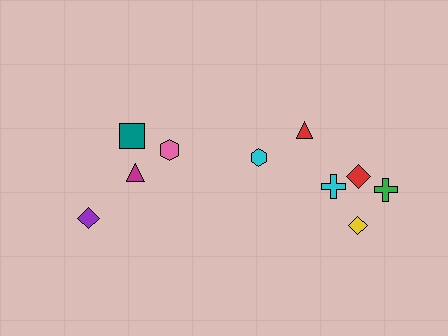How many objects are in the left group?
There are 4 objects.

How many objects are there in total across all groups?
There are 10 objects.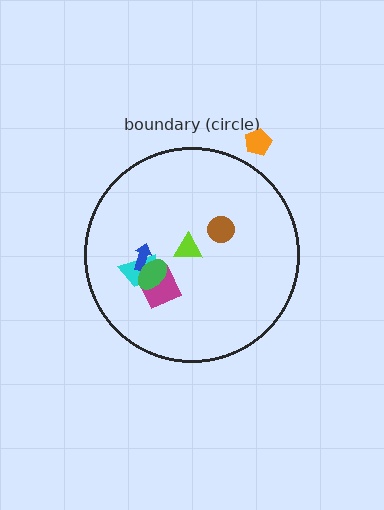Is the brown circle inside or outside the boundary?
Inside.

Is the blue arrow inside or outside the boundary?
Inside.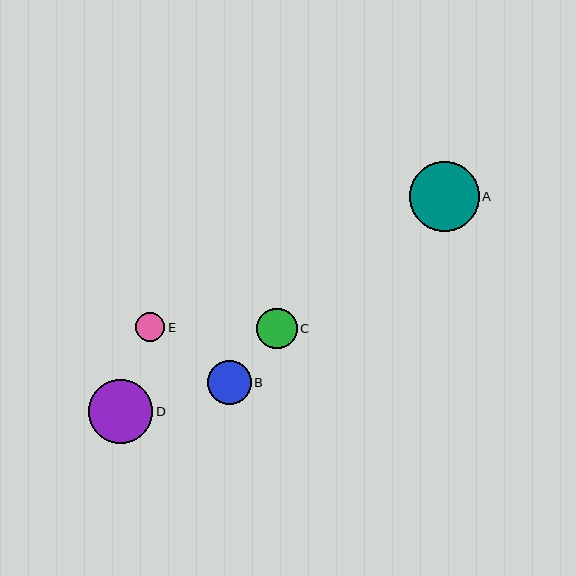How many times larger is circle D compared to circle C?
Circle D is approximately 1.6 times the size of circle C.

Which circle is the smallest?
Circle E is the smallest with a size of approximately 29 pixels.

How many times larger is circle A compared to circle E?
Circle A is approximately 2.4 times the size of circle E.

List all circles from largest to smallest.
From largest to smallest: A, D, B, C, E.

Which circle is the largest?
Circle A is the largest with a size of approximately 69 pixels.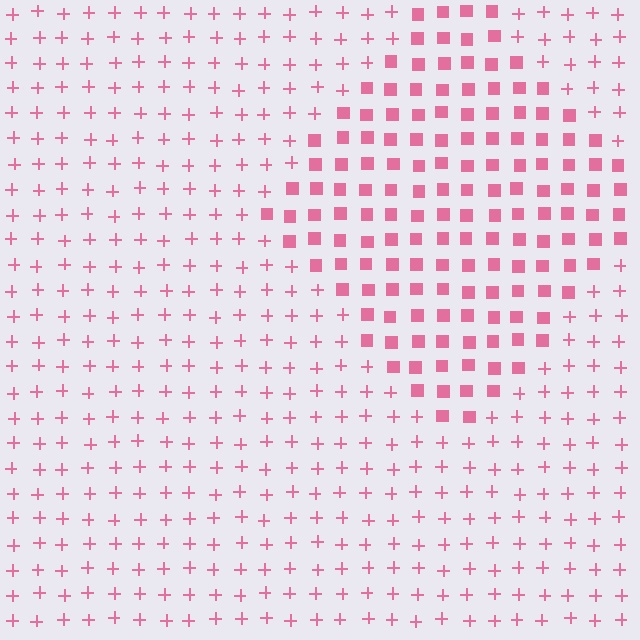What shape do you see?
I see a diamond.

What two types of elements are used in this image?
The image uses squares inside the diamond region and plus signs outside it.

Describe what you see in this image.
The image is filled with small pink elements arranged in a uniform grid. A diamond-shaped region contains squares, while the surrounding area contains plus signs. The boundary is defined purely by the change in element shape.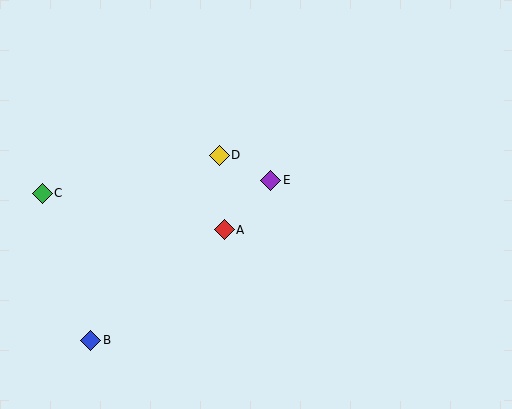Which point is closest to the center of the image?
Point E at (271, 180) is closest to the center.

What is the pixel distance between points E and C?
The distance between E and C is 229 pixels.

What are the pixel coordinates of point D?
Point D is at (219, 155).